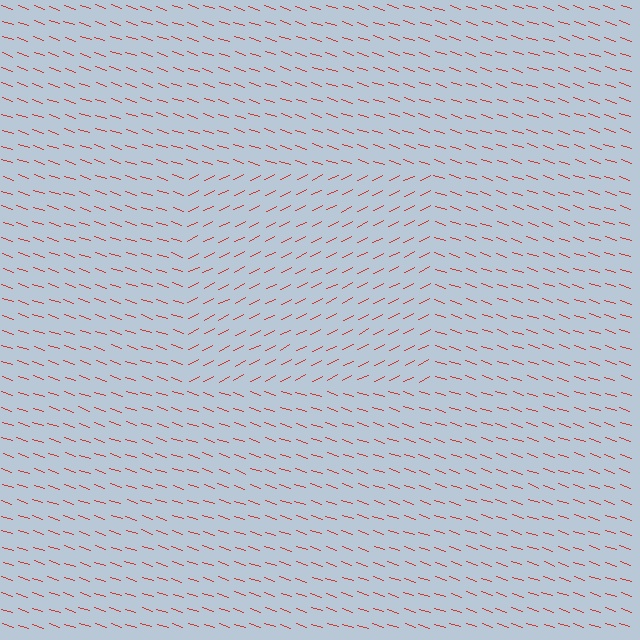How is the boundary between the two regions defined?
The boundary is defined purely by a change in line orientation (approximately 45 degrees difference). All lines are the same color and thickness.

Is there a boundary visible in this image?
Yes, there is a texture boundary formed by a change in line orientation.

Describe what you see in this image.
The image is filled with small red line segments. A rectangle region in the image has lines oriented differently from the surrounding lines, creating a visible texture boundary.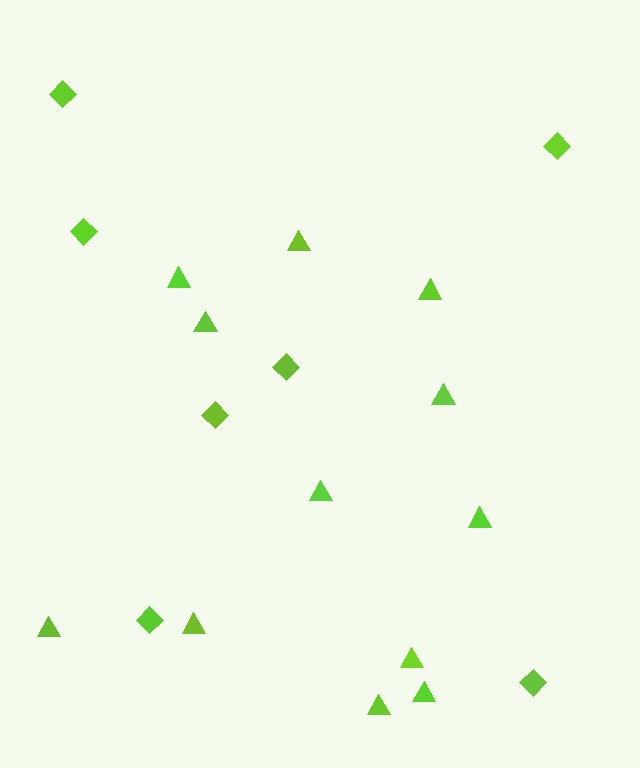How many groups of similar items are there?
There are 2 groups: one group of diamonds (7) and one group of triangles (12).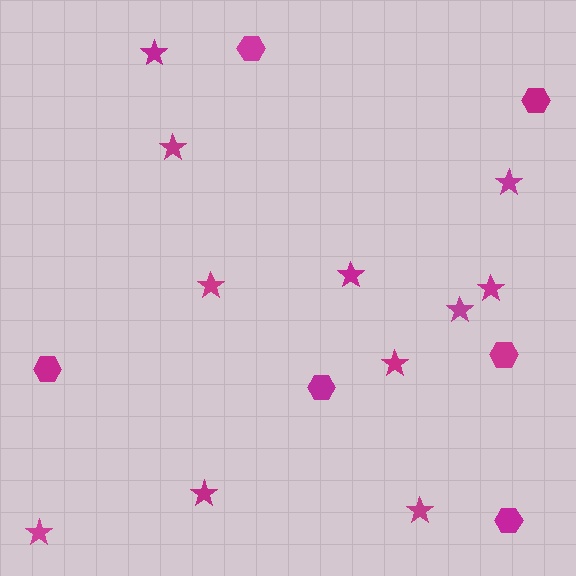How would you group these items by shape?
There are 2 groups: one group of stars (11) and one group of hexagons (6).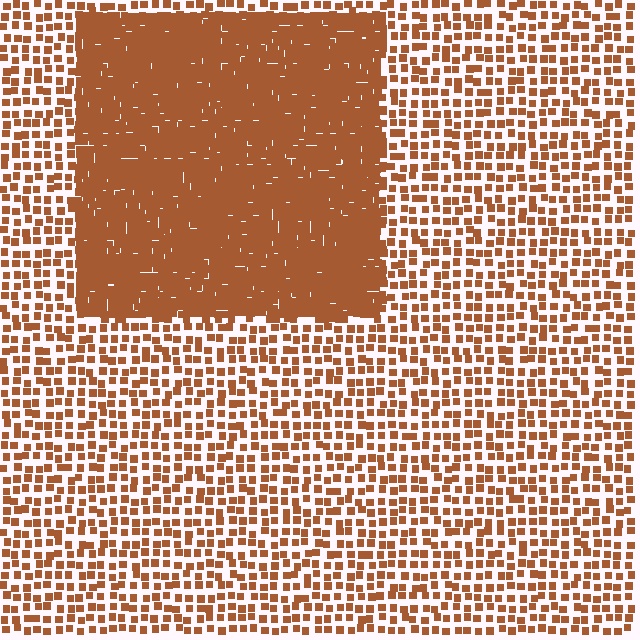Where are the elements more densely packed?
The elements are more densely packed inside the rectangle boundary.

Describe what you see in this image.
The image contains small brown elements arranged at two different densities. A rectangle-shaped region is visible where the elements are more densely packed than the surrounding area.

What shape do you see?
I see a rectangle.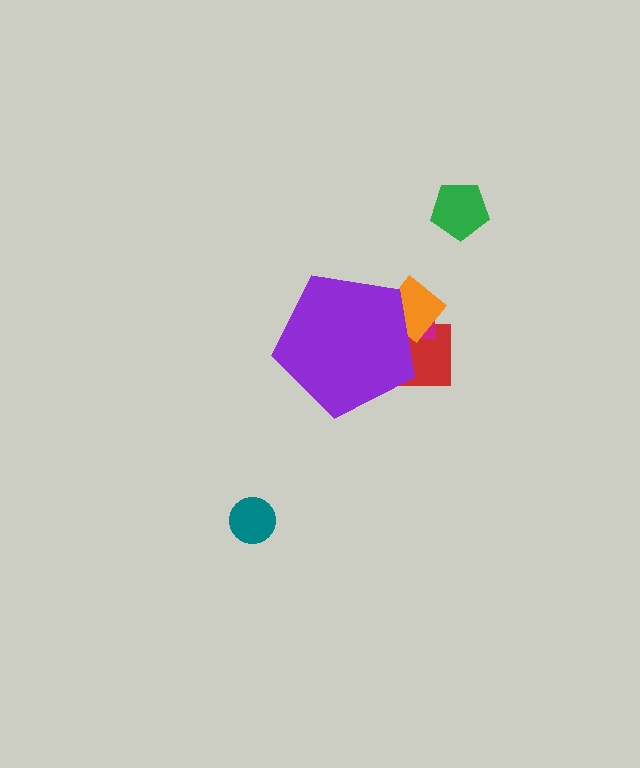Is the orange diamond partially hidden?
Yes, the orange diamond is partially hidden behind the purple pentagon.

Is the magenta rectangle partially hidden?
Yes, the magenta rectangle is partially hidden behind the purple pentagon.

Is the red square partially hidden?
Yes, the red square is partially hidden behind the purple pentagon.